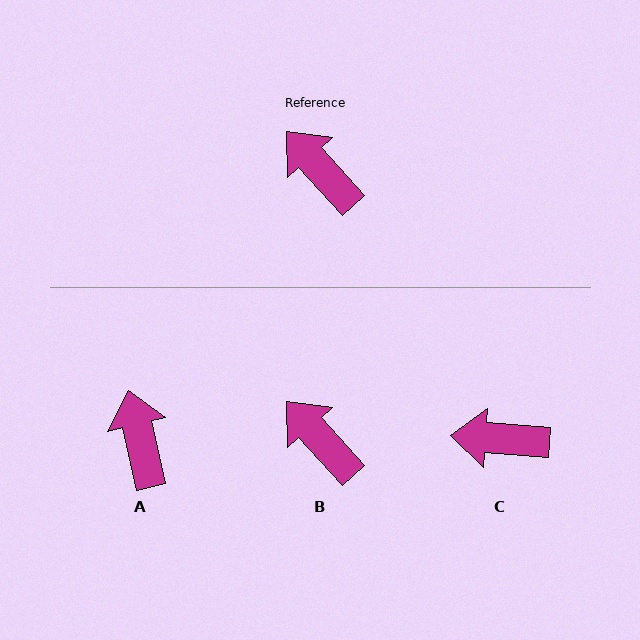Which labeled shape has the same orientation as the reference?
B.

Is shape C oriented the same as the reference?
No, it is off by about 44 degrees.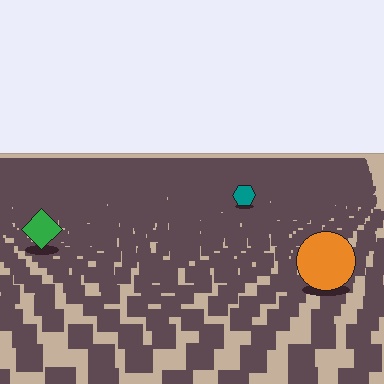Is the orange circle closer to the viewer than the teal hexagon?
Yes. The orange circle is closer — you can tell from the texture gradient: the ground texture is coarser near it.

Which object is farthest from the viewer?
The teal hexagon is farthest from the viewer. It appears smaller and the ground texture around it is denser.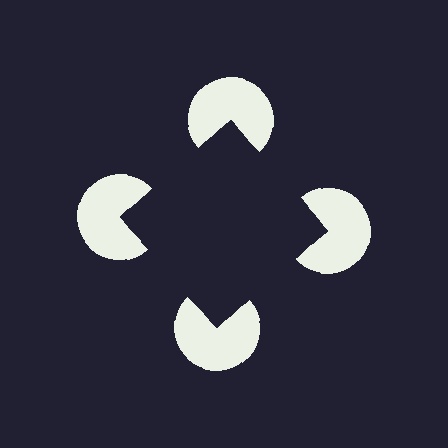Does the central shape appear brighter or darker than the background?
It typically appears slightly darker than the background, even though no actual brightness change is drawn.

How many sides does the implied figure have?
4 sides.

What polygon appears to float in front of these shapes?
An illusory square — its edges are inferred from the aligned wedge cuts in the pac-man discs, not physically drawn.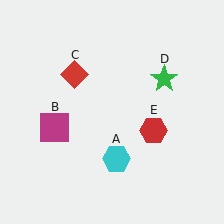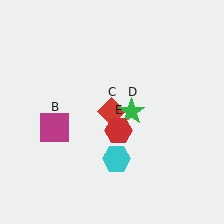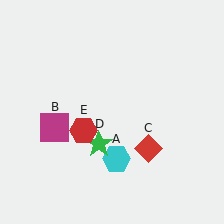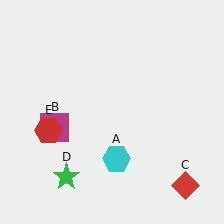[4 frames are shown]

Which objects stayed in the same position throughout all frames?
Cyan hexagon (object A) and magenta square (object B) remained stationary.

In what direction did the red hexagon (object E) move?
The red hexagon (object E) moved left.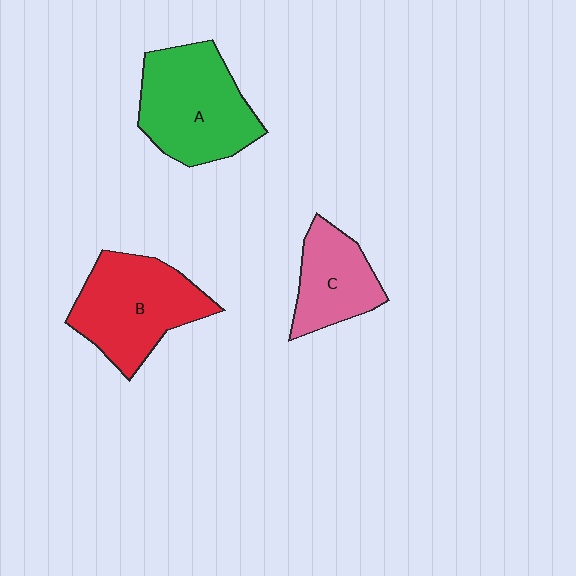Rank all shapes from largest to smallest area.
From largest to smallest: A (green), B (red), C (pink).